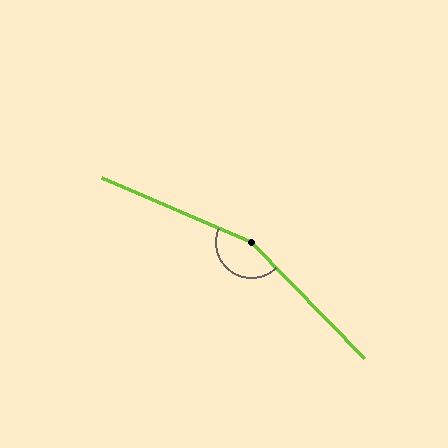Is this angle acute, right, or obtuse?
It is obtuse.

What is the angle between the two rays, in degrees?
Approximately 158 degrees.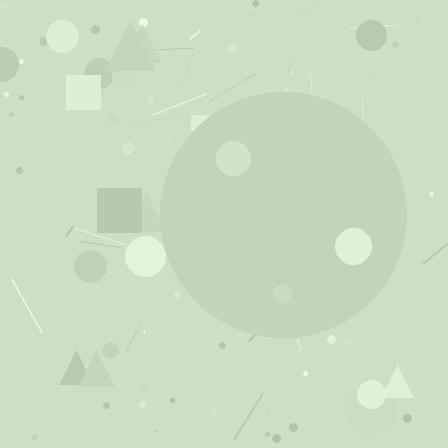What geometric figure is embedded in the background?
A circle is embedded in the background.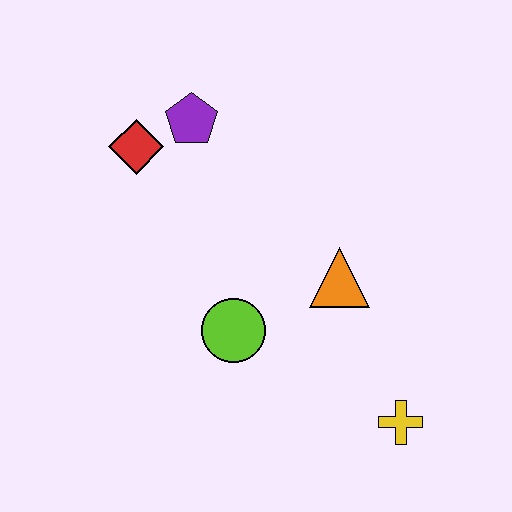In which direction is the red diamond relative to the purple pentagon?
The red diamond is to the left of the purple pentagon.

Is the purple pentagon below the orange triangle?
No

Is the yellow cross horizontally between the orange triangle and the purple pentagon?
No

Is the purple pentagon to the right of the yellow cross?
No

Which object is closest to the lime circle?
The orange triangle is closest to the lime circle.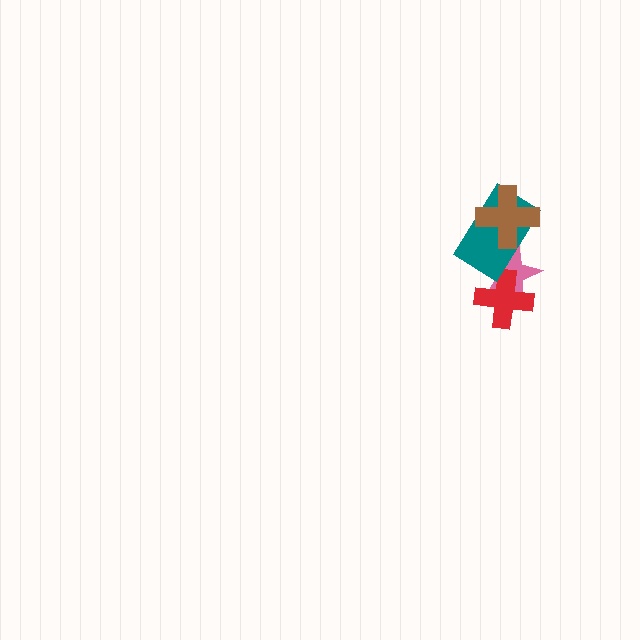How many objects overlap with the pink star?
3 objects overlap with the pink star.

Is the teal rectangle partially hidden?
Yes, it is partially covered by another shape.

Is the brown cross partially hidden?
No, no other shape covers it.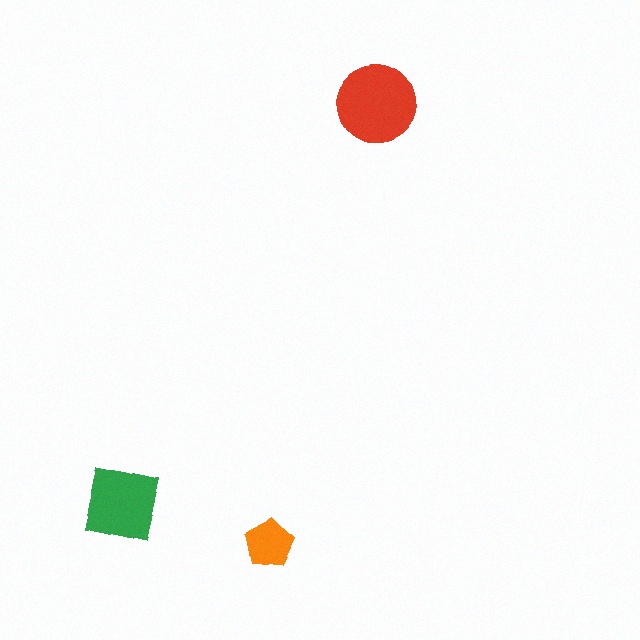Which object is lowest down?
The orange pentagon is bottommost.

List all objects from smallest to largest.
The orange pentagon, the green square, the red circle.